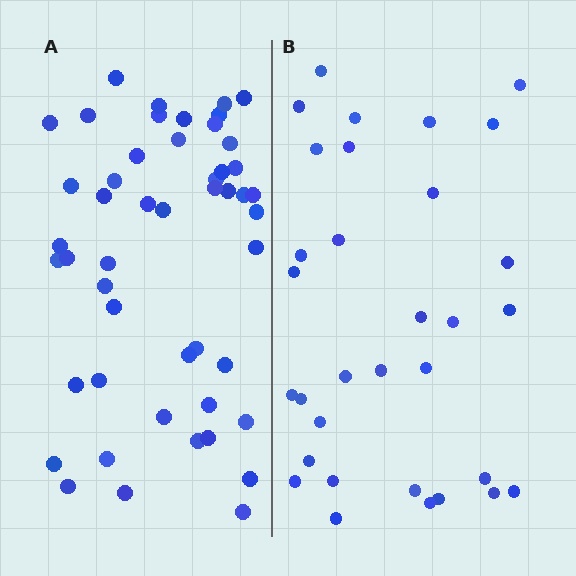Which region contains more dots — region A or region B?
Region A (the left region) has more dots.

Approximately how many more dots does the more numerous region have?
Region A has approximately 15 more dots than region B.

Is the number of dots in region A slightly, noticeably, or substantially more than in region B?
Region A has substantially more. The ratio is roughly 1.5 to 1.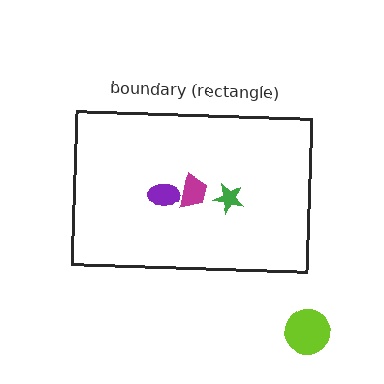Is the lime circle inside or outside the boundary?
Outside.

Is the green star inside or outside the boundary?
Inside.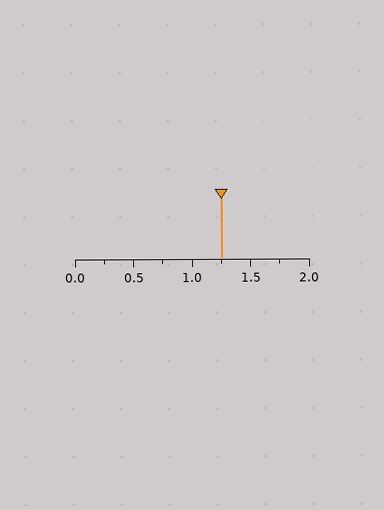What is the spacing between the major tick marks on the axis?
The major ticks are spaced 0.5 apart.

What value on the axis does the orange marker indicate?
The marker indicates approximately 1.25.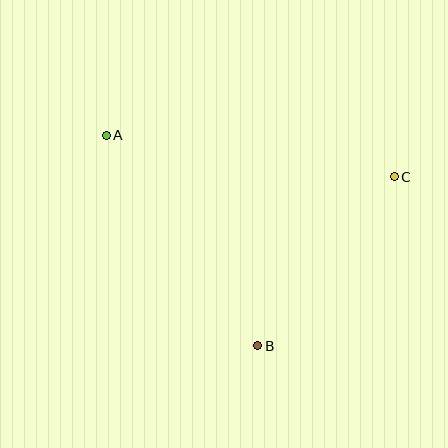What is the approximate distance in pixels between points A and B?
The distance between A and B is approximately 260 pixels.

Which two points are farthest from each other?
Points A and C are farthest from each other.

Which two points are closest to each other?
Points B and C are closest to each other.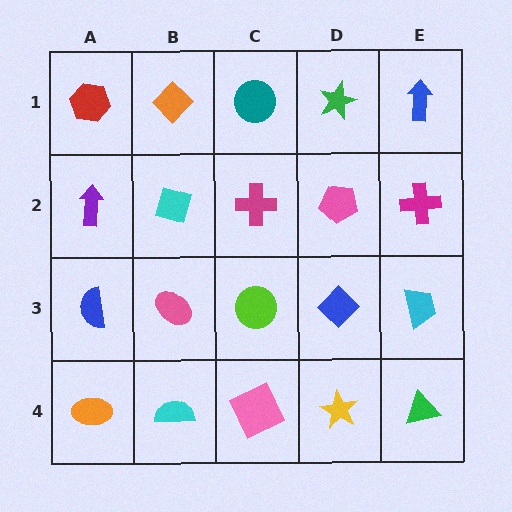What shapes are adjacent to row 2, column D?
A green star (row 1, column D), a blue diamond (row 3, column D), a magenta cross (row 2, column C), a magenta cross (row 2, column E).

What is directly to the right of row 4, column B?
A pink square.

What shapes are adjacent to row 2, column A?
A red hexagon (row 1, column A), a blue semicircle (row 3, column A), a cyan diamond (row 2, column B).